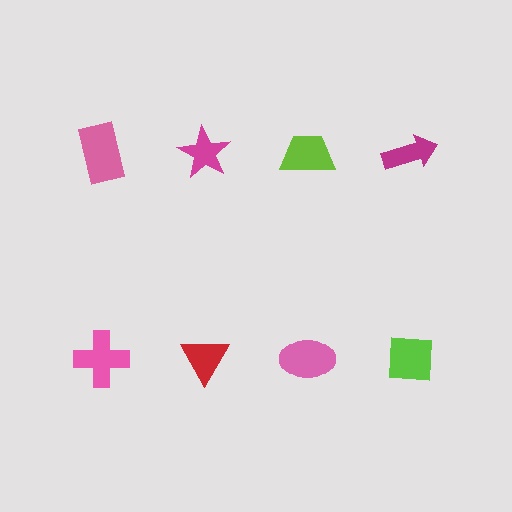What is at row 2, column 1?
A pink cross.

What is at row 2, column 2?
A red triangle.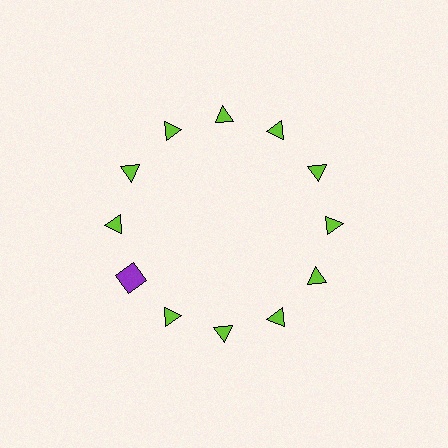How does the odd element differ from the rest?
It differs in both color (purple instead of lime) and shape (square instead of triangle).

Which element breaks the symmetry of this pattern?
The purple square at roughly the 8 o'clock position breaks the symmetry. All other shapes are lime triangles.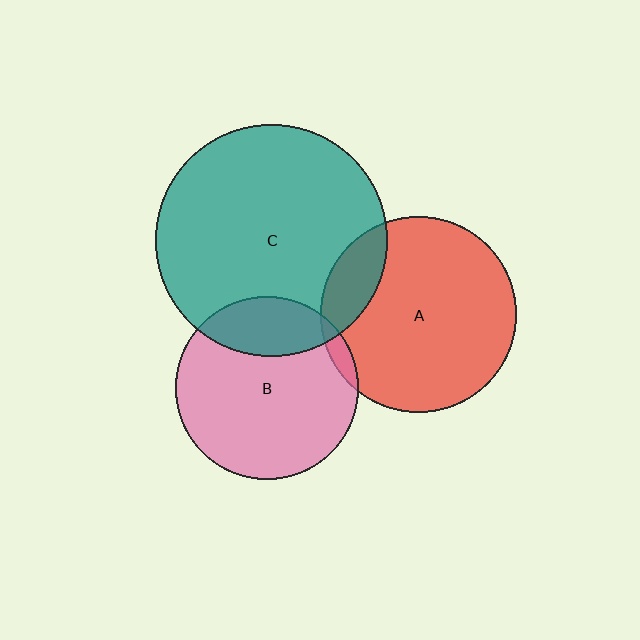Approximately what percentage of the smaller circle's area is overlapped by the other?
Approximately 15%.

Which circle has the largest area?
Circle C (teal).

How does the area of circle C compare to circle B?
Approximately 1.6 times.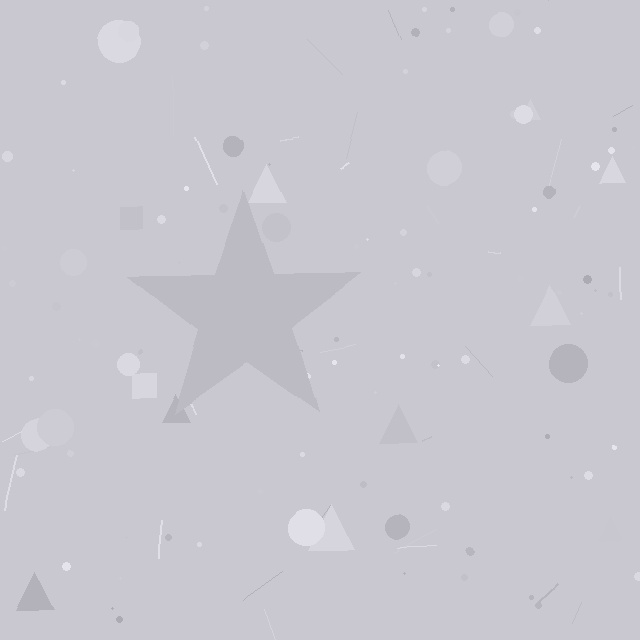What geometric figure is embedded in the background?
A star is embedded in the background.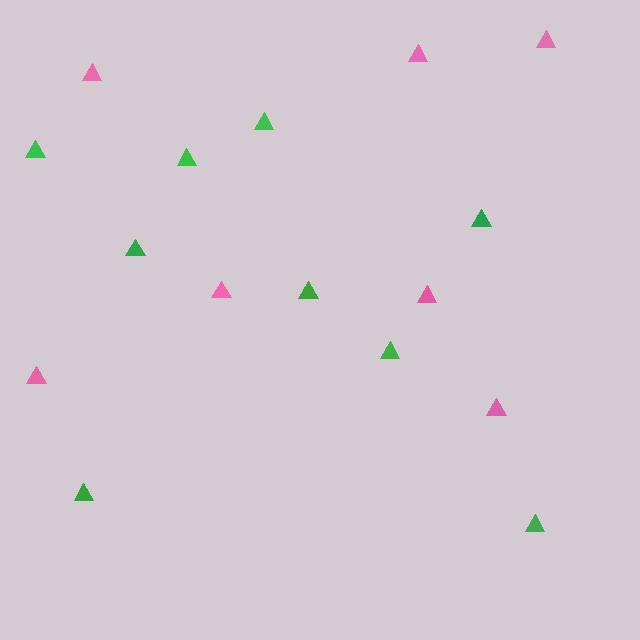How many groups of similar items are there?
There are 2 groups: one group of pink triangles (7) and one group of green triangles (9).